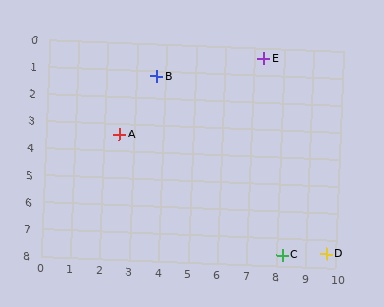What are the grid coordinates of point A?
Point A is at approximately (2.5, 3.4).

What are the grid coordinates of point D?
Point D is at approximately (9.7, 7.5).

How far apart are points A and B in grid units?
Points A and B are about 2.5 grid units apart.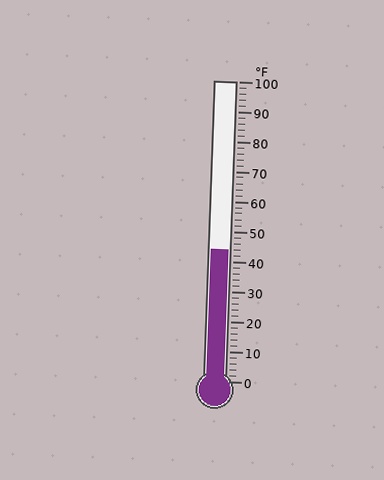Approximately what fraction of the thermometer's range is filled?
The thermometer is filled to approximately 45% of its range.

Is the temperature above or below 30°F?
The temperature is above 30°F.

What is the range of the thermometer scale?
The thermometer scale ranges from 0°F to 100°F.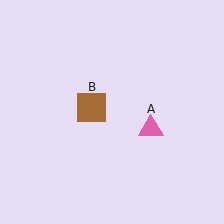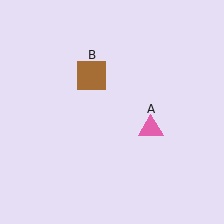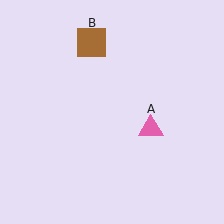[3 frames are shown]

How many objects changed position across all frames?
1 object changed position: brown square (object B).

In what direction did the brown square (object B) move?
The brown square (object B) moved up.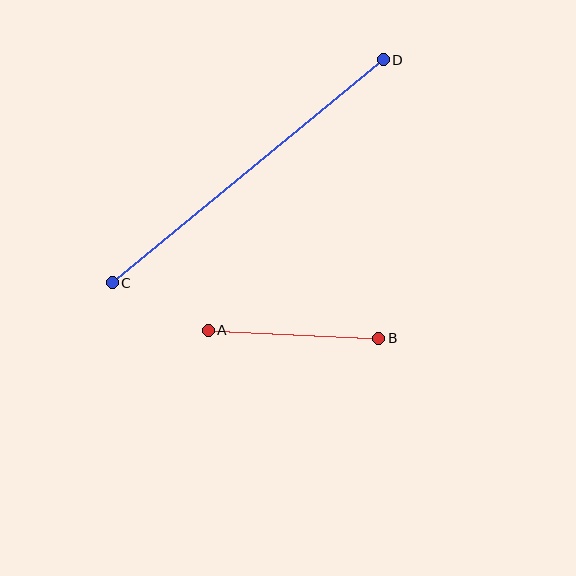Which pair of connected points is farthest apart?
Points C and D are farthest apart.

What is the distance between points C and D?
The distance is approximately 351 pixels.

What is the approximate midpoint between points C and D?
The midpoint is at approximately (248, 171) pixels.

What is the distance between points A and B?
The distance is approximately 171 pixels.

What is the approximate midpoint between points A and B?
The midpoint is at approximately (293, 334) pixels.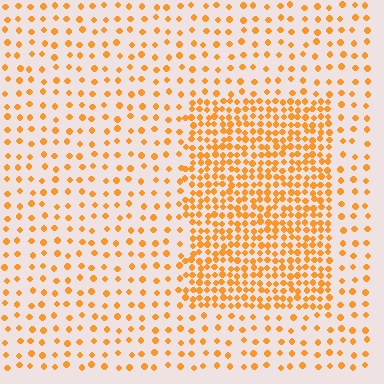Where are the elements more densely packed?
The elements are more densely packed inside the rectangle boundary.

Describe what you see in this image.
The image contains small orange elements arranged at two different densities. A rectangle-shaped region is visible where the elements are more densely packed than the surrounding area.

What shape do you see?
I see a rectangle.